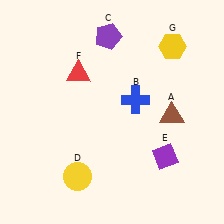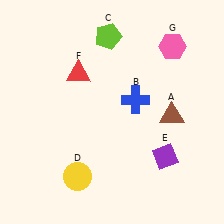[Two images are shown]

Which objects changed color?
C changed from purple to lime. G changed from yellow to pink.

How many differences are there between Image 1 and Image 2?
There are 2 differences between the two images.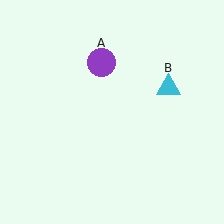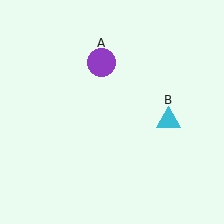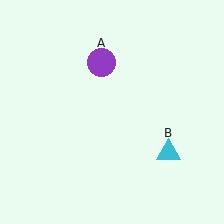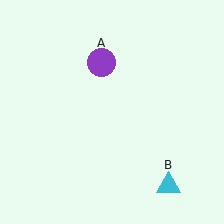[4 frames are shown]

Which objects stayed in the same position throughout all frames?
Purple circle (object A) remained stationary.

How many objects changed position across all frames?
1 object changed position: cyan triangle (object B).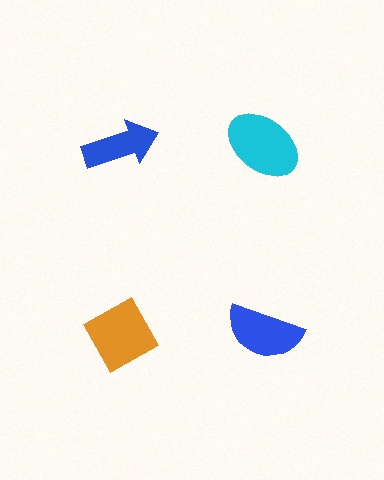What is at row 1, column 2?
A cyan ellipse.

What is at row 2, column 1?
An orange diamond.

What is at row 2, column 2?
A blue semicircle.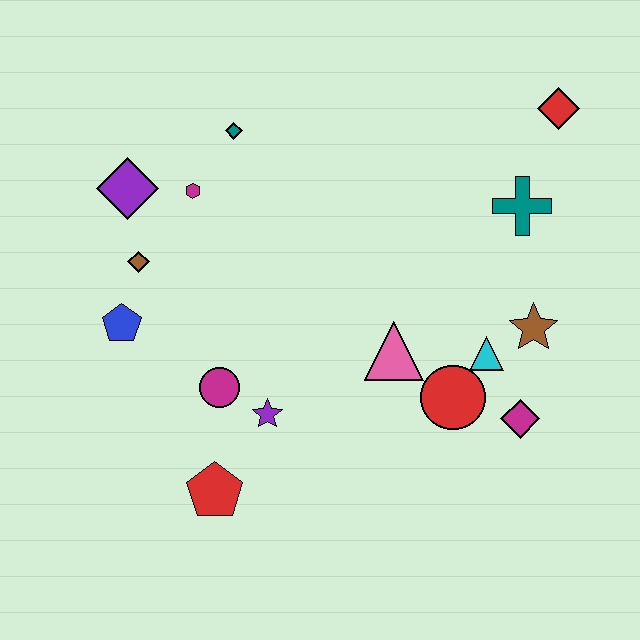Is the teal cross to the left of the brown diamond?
No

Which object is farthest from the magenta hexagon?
The magenta diamond is farthest from the magenta hexagon.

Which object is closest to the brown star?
The cyan triangle is closest to the brown star.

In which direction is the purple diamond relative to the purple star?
The purple diamond is above the purple star.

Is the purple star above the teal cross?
No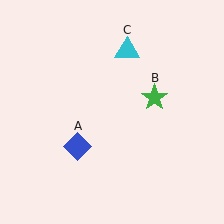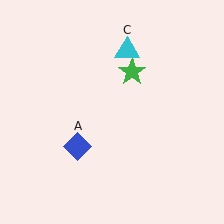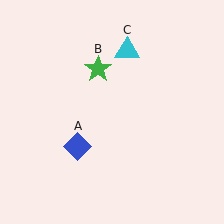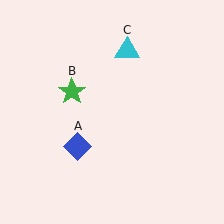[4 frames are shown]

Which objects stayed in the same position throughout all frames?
Blue diamond (object A) and cyan triangle (object C) remained stationary.